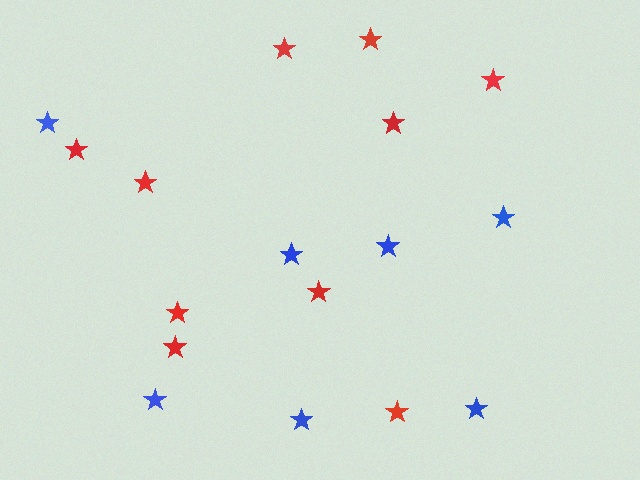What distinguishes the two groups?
There are 2 groups: one group of red stars (10) and one group of blue stars (7).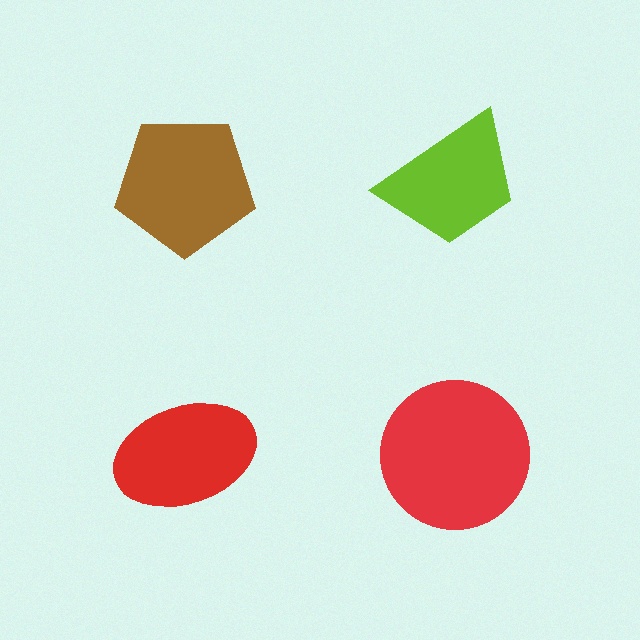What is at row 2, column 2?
A red circle.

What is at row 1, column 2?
A lime trapezoid.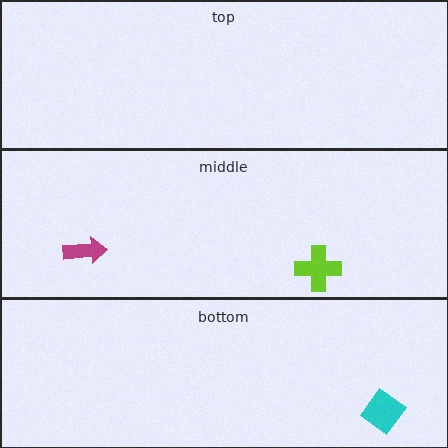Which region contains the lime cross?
The middle region.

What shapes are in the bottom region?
The cyan diamond.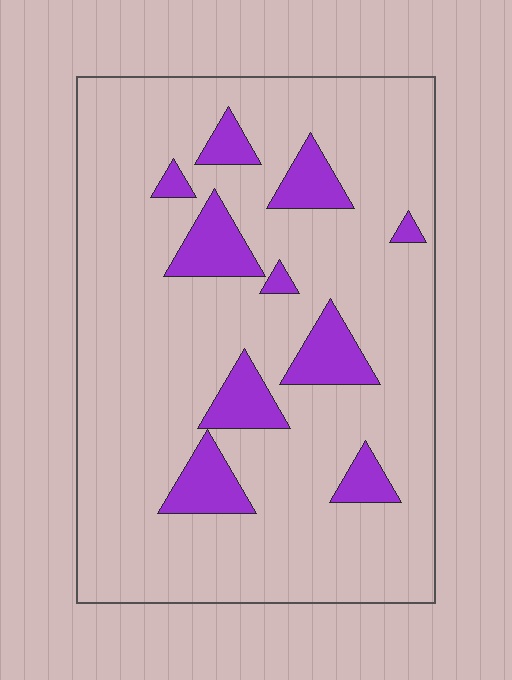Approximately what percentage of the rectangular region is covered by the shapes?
Approximately 15%.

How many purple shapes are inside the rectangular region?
10.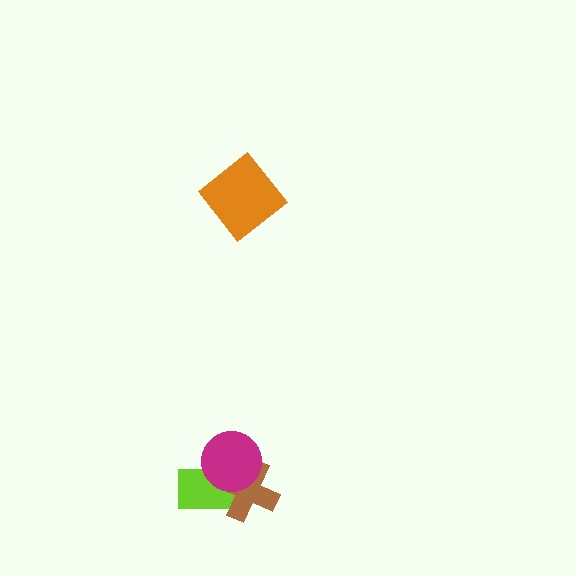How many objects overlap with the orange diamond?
0 objects overlap with the orange diamond.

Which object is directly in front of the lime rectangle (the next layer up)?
The brown cross is directly in front of the lime rectangle.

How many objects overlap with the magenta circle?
2 objects overlap with the magenta circle.